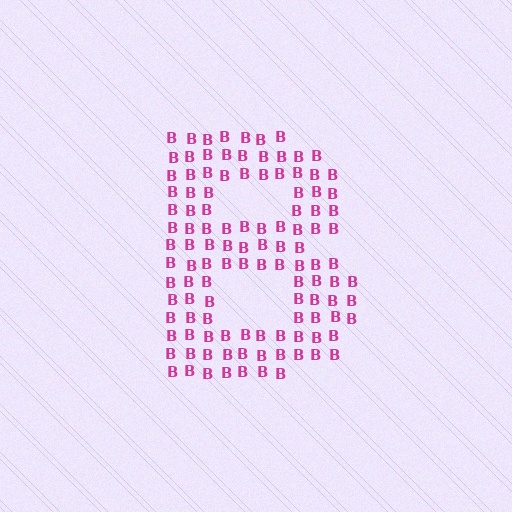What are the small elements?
The small elements are letter B's.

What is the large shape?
The large shape is the letter B.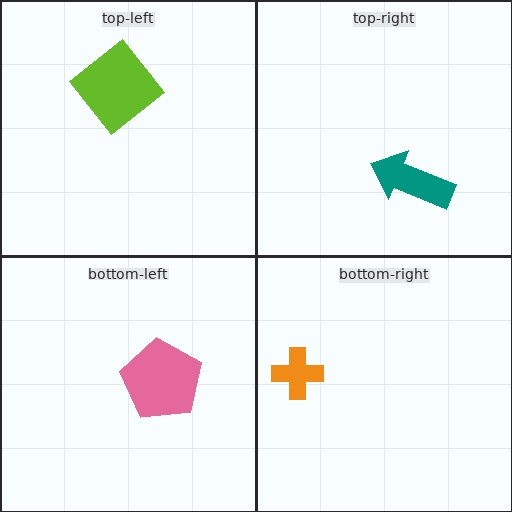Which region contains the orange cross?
The bottom-right region.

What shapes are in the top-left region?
The lime diamond.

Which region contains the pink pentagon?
The bottom-left region.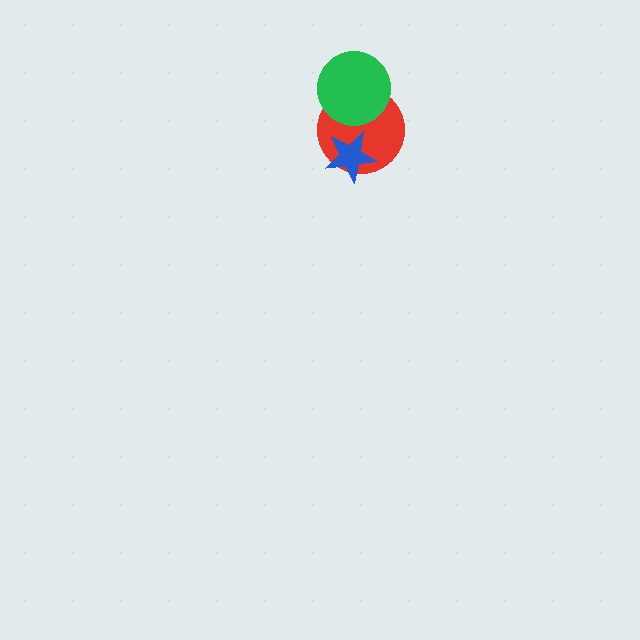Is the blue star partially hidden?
No, no other shape covers it.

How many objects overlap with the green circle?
1 object overlaps with the green circle.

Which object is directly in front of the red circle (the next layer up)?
The blue star is directly in front of the red circle.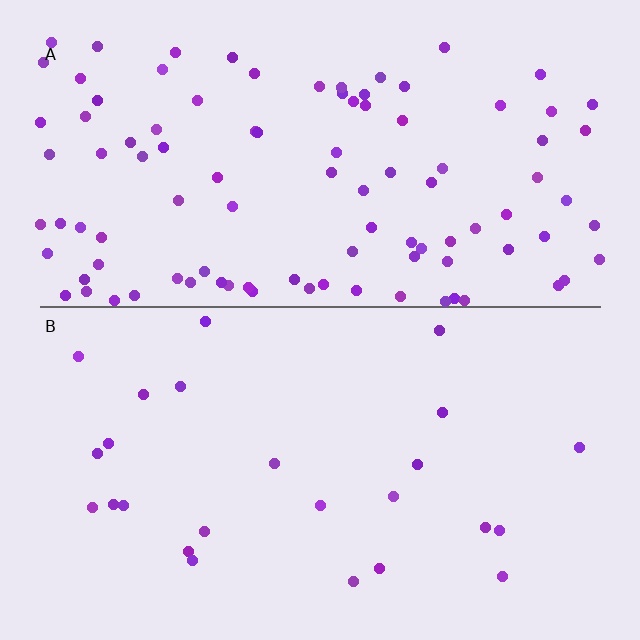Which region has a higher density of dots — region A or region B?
A (the top).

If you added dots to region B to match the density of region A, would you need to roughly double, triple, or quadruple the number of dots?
Approximately quadruple.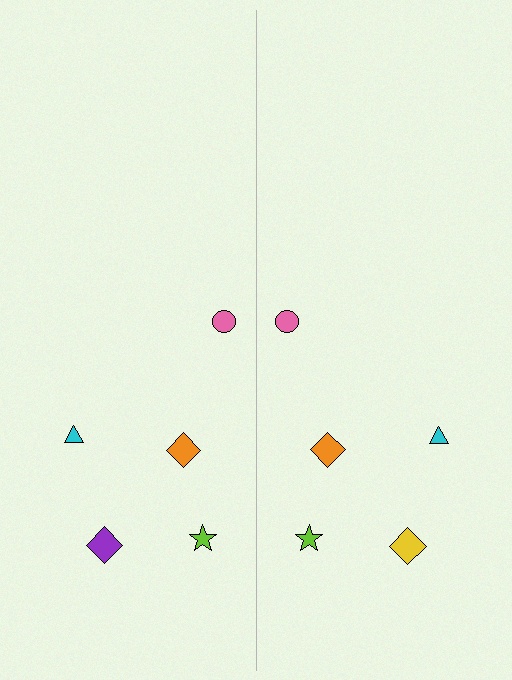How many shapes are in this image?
There are 10 shapes in this image.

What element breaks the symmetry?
The yellow diamond on the right side breaks the symmetry — its mirror counterpart is purple.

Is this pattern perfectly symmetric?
No, the pattern is not perfectly symmetric. The yellow diamond on the right side breaks the symmetry — its mirror counterpart is purple.